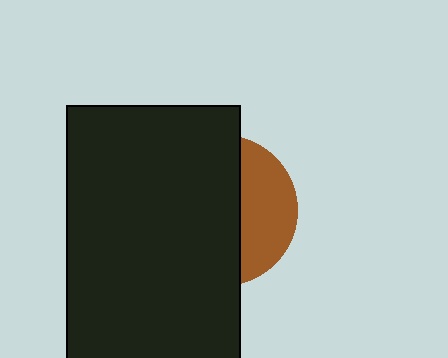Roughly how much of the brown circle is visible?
A small part of it is visible (roughly 34%).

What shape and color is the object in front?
The object in front is a black rectangle.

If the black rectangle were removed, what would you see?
You would see the complete brown circle.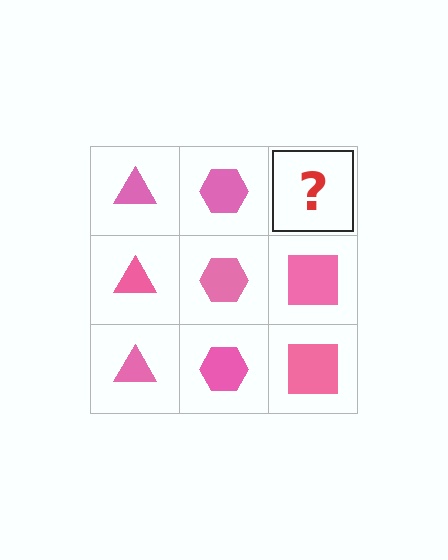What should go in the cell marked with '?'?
The missing cell should contain a pink square.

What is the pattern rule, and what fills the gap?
The rule is that each column has a consistent shape. The gap should be filled with a pink square.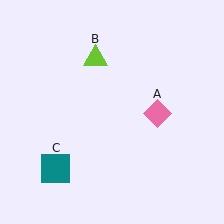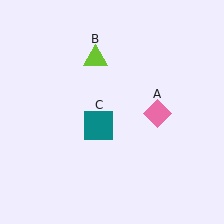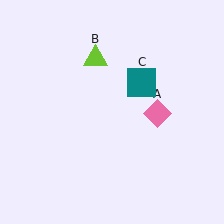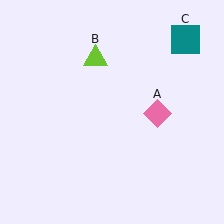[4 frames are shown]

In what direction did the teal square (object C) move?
The teal square (object C) moved up and to the right.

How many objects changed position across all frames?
1 object changed position: teal square (object C).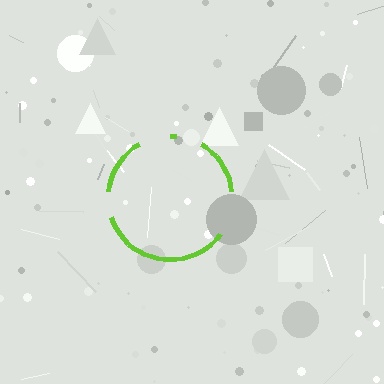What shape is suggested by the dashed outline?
The dashed outline suggests a circle.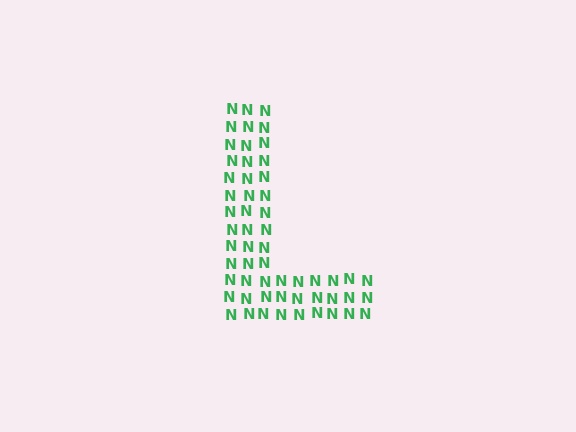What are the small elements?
The small elements are letter N's.